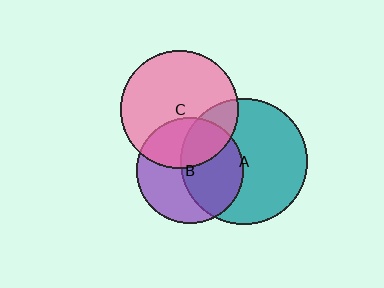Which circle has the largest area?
Circle A (teal).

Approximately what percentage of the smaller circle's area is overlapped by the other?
Approximately 35%.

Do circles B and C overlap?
Yes.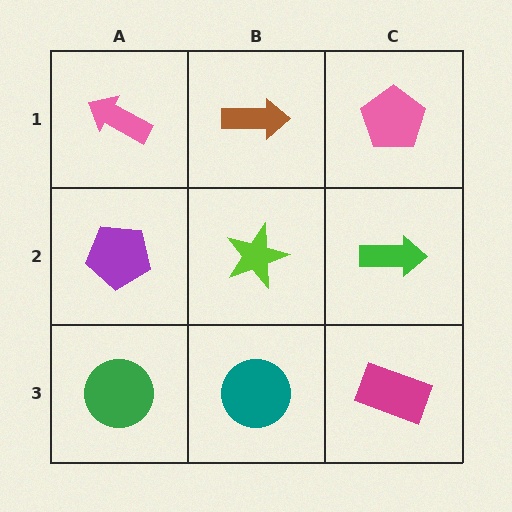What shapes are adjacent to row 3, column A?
A purple pentagon (row 2, column A), a teal circle (row 3, column B).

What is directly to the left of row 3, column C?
A teal circle.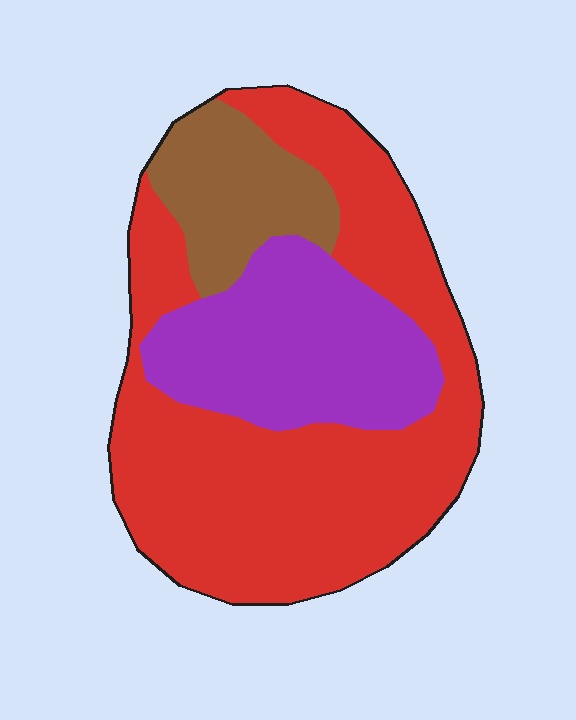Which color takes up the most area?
Red, at roughly 60%.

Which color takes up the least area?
Brown, at roughly 15%.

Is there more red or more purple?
Red.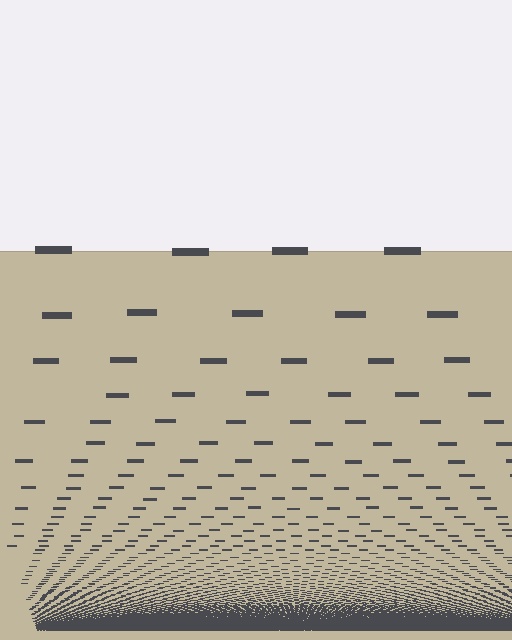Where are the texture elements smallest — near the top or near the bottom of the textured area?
Near the bottom.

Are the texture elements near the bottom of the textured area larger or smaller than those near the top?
Smaller. The gradient is inverted — elements near the bottom are smaller and denser.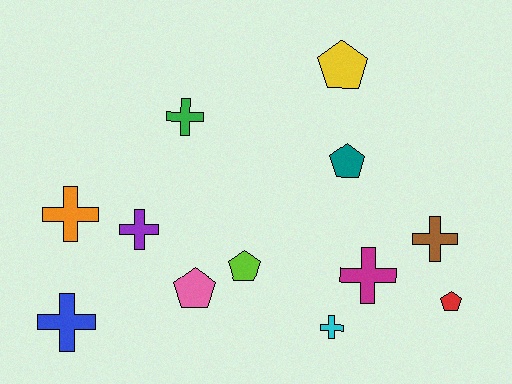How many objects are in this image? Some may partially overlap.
There are 12 objects.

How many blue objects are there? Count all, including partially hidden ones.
There is 1 blue object.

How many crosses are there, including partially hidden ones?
There are 7 crosses.